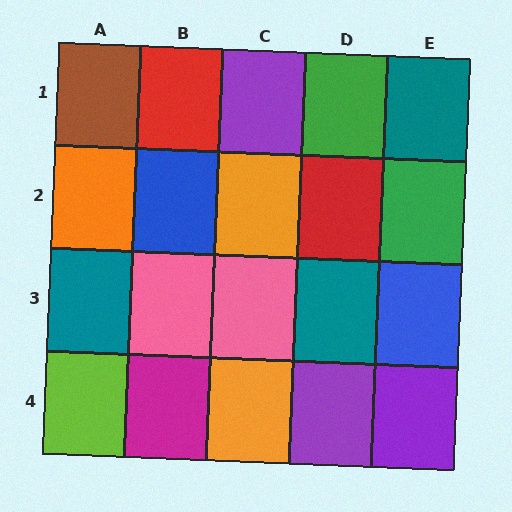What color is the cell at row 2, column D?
Red.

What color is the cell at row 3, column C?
Pink.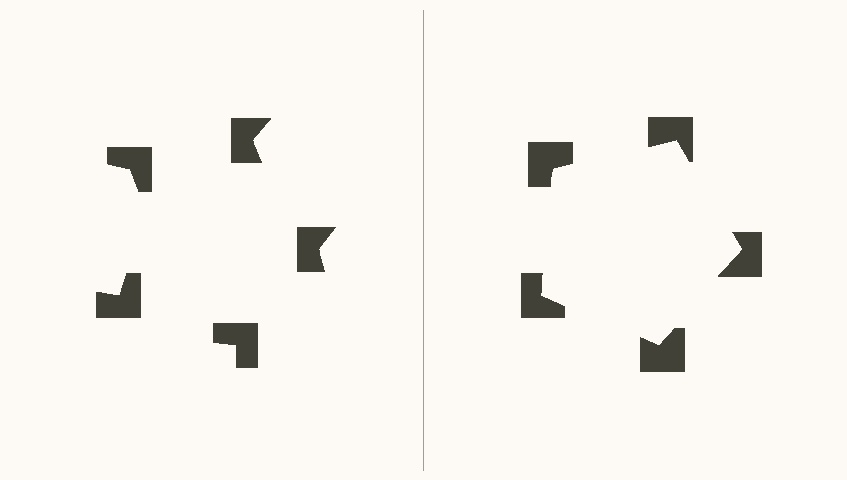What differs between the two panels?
The notched squares are positioned identically on both sides; only the wedge orientations differ. On the right they align to a pentagon; on the left they are misaligned.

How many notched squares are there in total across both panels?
10 — 5 on each side.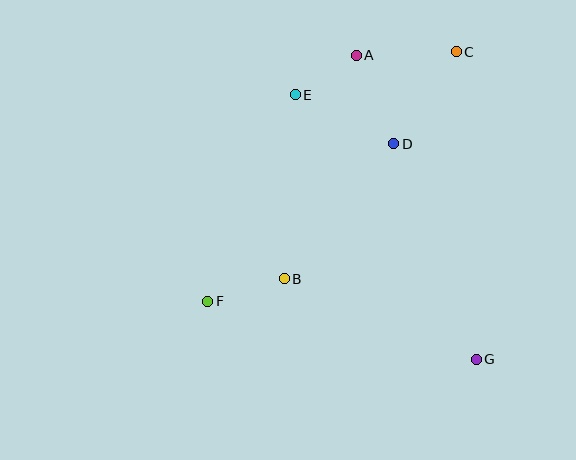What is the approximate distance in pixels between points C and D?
The distance between C and D is approximately 111 pixels.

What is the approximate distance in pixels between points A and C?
The distance between A and C is approximately 100 pixels.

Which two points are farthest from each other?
Points C and F are farthest from each other.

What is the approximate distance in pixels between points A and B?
The distance between A and B is approximately 235 pixels.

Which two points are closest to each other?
Points A and E are closest to each other.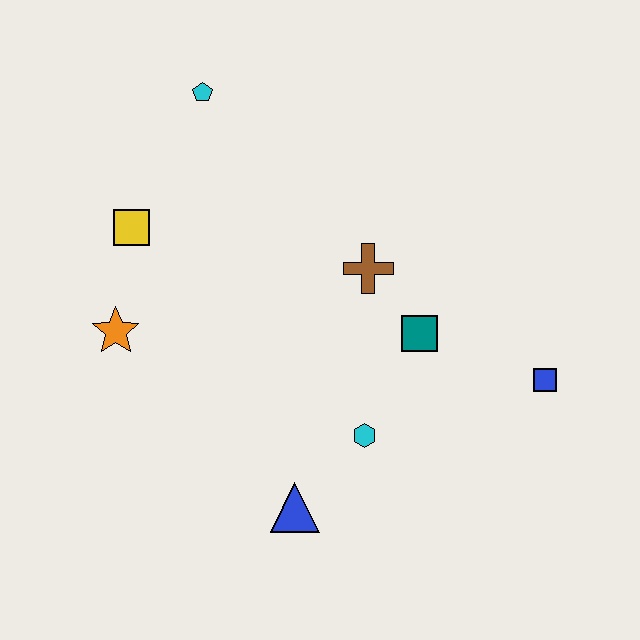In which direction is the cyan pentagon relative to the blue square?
The cyan pentagon is to the left of the blue square.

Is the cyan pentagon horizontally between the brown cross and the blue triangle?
No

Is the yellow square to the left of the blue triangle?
Yes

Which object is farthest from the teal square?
The cyan pentagon is farthest from the teal square.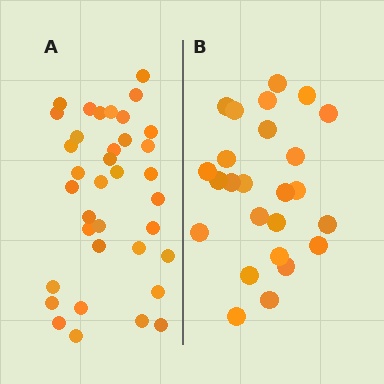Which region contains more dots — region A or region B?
Region A (the left region) has more dots.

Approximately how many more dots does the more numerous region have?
Region A has roughly 12 or so more dots than region B.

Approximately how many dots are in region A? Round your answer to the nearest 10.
About 40 dots. (The exact count is 36, which rounds to 40.)